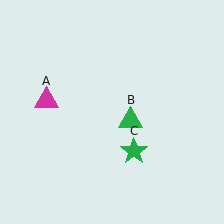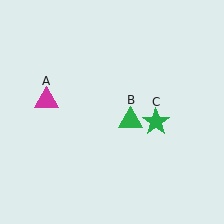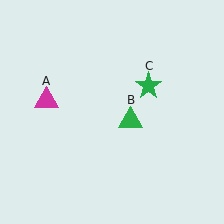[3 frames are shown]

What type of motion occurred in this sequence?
The green star (object C) rotated counterclockwise around the center of the scene.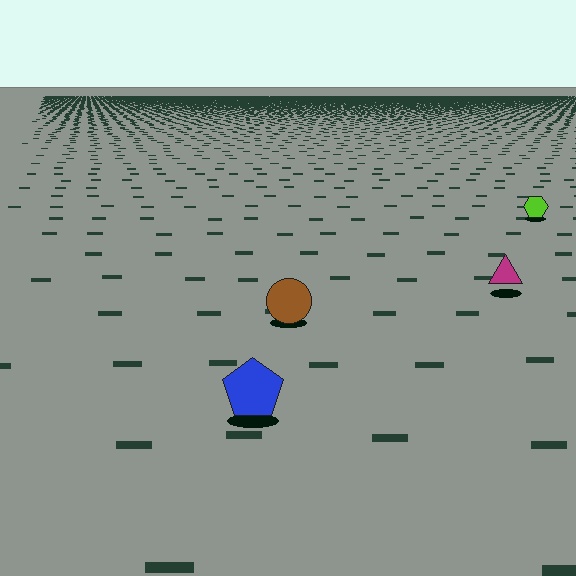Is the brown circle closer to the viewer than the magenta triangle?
Yes. The brown circle is closer — you can tell from the texture gradient: the ground texture is coarser near it.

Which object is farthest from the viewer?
The lime hexagon is farthest from the viewer. It appears smaller and the ground texture around it is denser.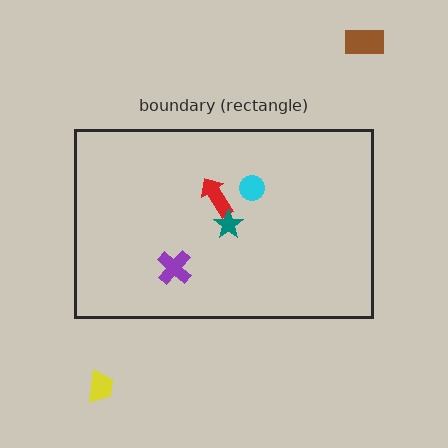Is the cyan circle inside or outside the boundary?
Inside.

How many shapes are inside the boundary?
4 inside, 2 outside.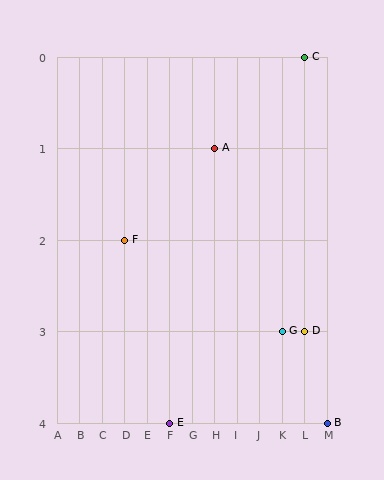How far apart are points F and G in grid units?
Points F and G are 7 columns and 1 row apart (about 7.1 grid units diagonally).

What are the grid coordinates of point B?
Point B is at grid coordinates (M, 4).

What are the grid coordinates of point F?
Point F is at grid coordinates (D, 2).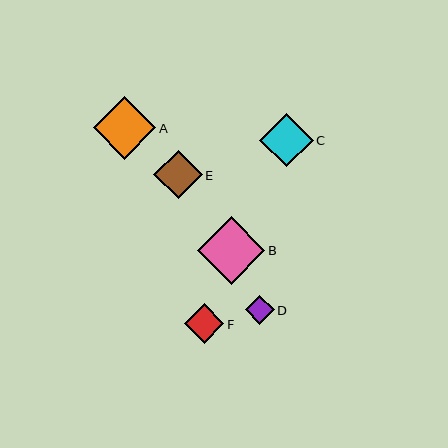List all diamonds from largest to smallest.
From largest to smallest: B, A, C, E, F, D.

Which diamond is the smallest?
Diamond D is the smallest with a size of approximately 29 pixels.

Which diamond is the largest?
Diamond B is the largest with a size of approximately 67 pixels.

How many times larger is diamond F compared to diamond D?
Diamond F is approximately 1.4 times the size of diamond D.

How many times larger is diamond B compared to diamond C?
Diamond B is approximately 1.3 times the size of diamond C.